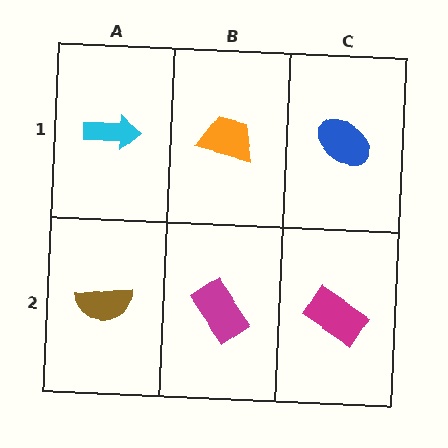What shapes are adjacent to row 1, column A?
A brown semicircle (row 2, column A), an orange trapezoid (row 1, column B).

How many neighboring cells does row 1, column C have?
2.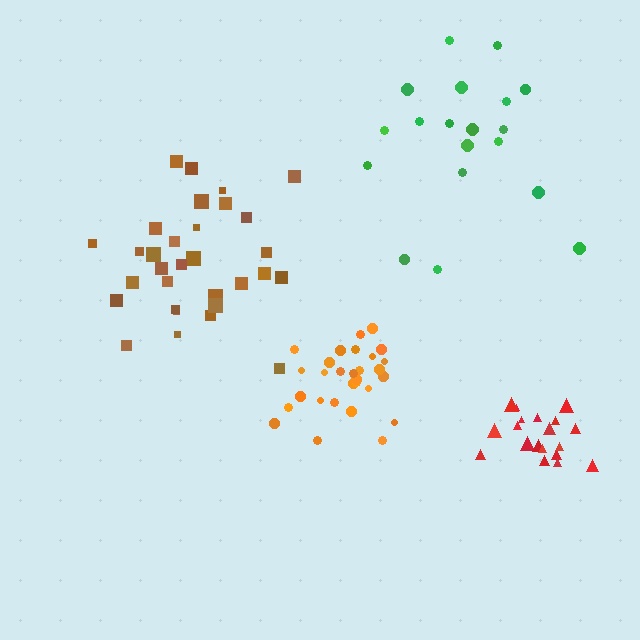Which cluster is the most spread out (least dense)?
Green.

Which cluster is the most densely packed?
Orange.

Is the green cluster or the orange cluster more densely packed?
Orange.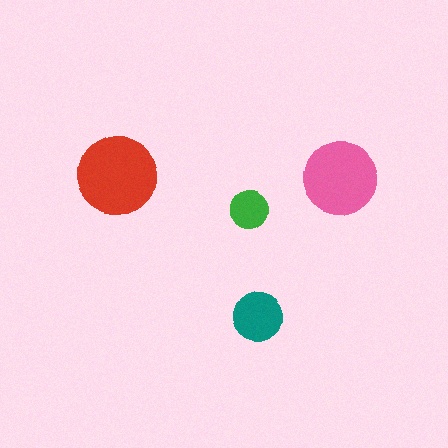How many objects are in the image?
There are 4 objects in the image.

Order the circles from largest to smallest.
the red one, the pink one, the teal one, the green one.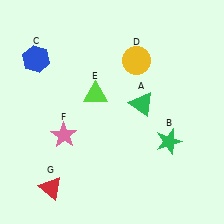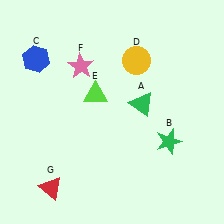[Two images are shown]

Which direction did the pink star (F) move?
The pink star (F) moved up.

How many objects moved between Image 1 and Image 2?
1 object moved between the two images.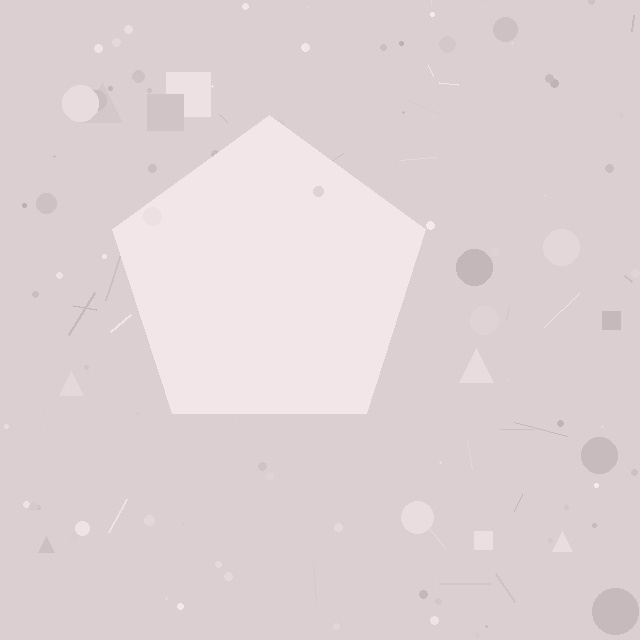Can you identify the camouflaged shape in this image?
The camouflaged shape is a pentagon.